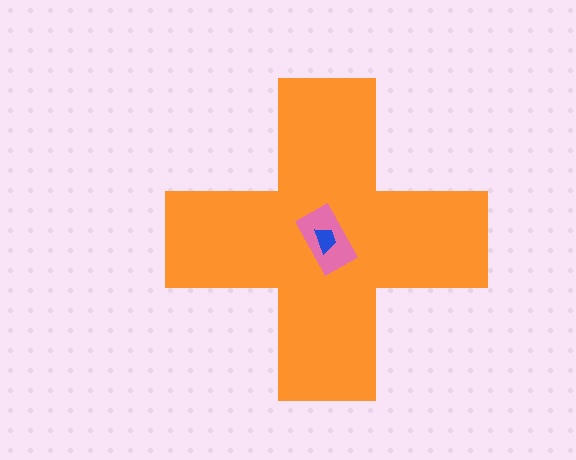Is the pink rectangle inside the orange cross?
Yes.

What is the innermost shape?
The blue trapezoid.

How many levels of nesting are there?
3.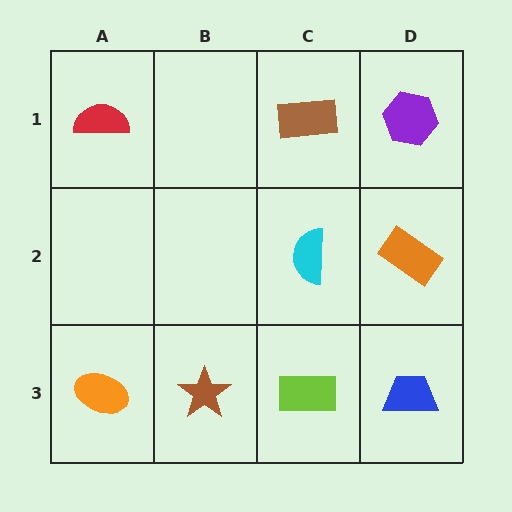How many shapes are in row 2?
2 shapes.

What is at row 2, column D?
An orange rectangle.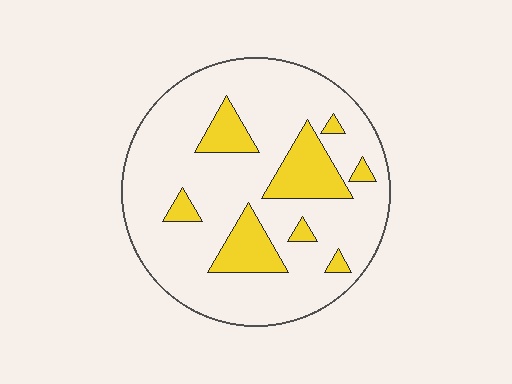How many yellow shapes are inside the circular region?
8.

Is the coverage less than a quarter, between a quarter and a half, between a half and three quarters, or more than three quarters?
Less than a quarter.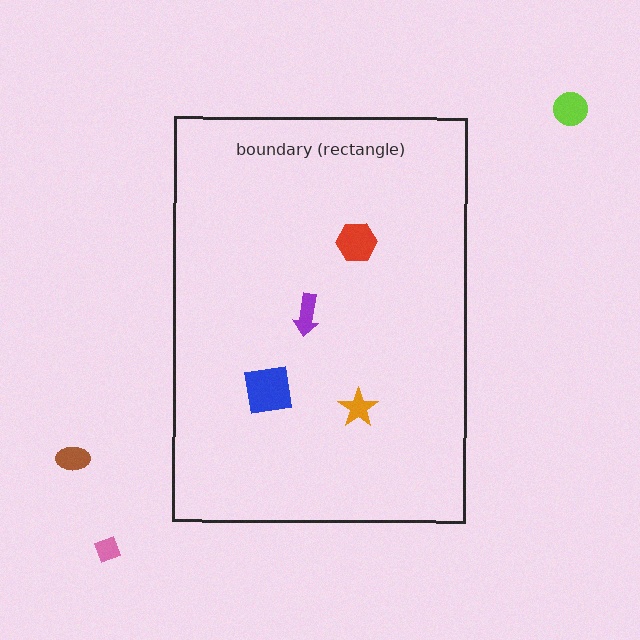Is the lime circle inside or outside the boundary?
Outside.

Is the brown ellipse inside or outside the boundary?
Outside.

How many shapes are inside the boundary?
4 inside, 3 outside.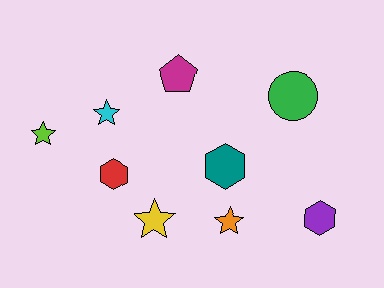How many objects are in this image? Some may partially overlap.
There are 9 objects.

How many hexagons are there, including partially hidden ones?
There are 3 hexagons.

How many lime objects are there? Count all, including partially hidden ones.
There is 1 lime object.